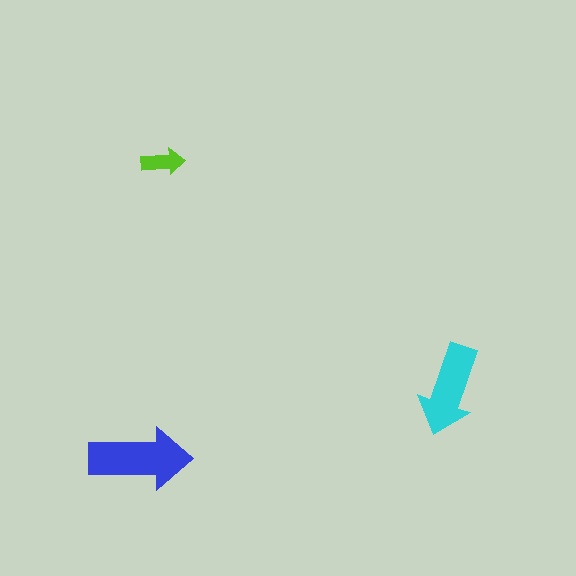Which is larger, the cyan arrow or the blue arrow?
The blue one.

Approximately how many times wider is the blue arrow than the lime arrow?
About 2.5 times wider.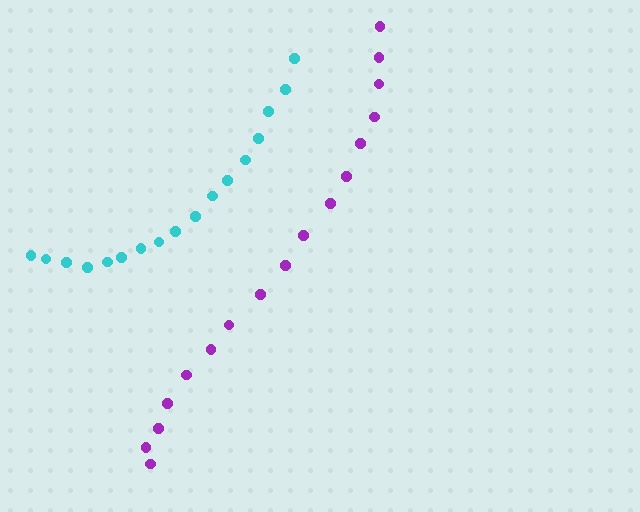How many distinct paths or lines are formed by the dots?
There are 2 distinct paths.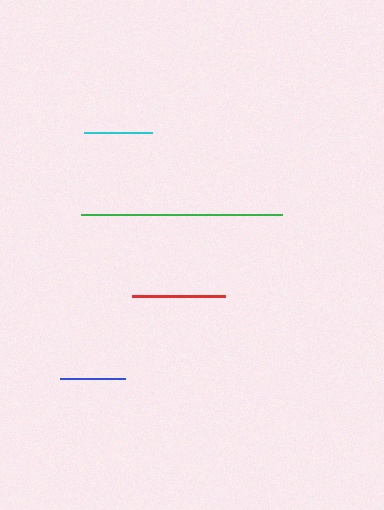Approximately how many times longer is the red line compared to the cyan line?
The red line is approximately 1.4 times the length of the cyan line.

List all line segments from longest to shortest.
From longest to shortest: green, red, cyan, blue.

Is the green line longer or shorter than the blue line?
The green line is longer than the blue line.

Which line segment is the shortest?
The blue line is the shortest at approximately 65 pixels.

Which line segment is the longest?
The green line is the longest at approximately 201 pixels.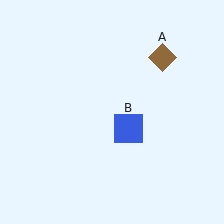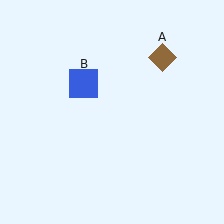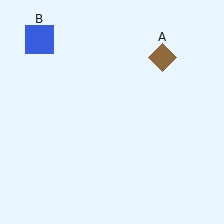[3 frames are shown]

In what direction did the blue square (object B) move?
The blue square (object B) moved up and to the left.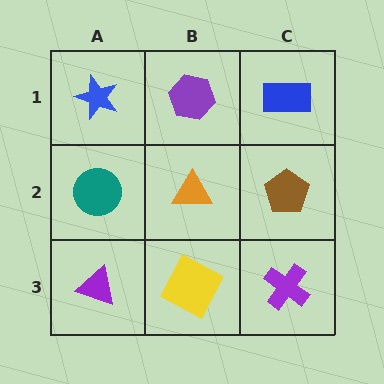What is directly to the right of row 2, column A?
An orange triangle.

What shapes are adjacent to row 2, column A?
A blue star (row 1, column A), a purple triangle (row 3, column A), an orange triangle (row 2, column B).